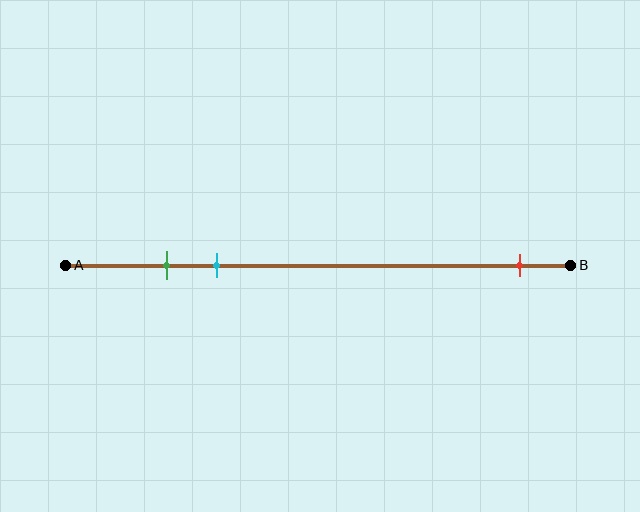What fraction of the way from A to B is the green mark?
The green mark is approximately 20% (0.2) of the way from A to B.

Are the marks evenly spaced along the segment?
No, the marks are not evenly spaced.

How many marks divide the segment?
There are 3 marks dividing the segment.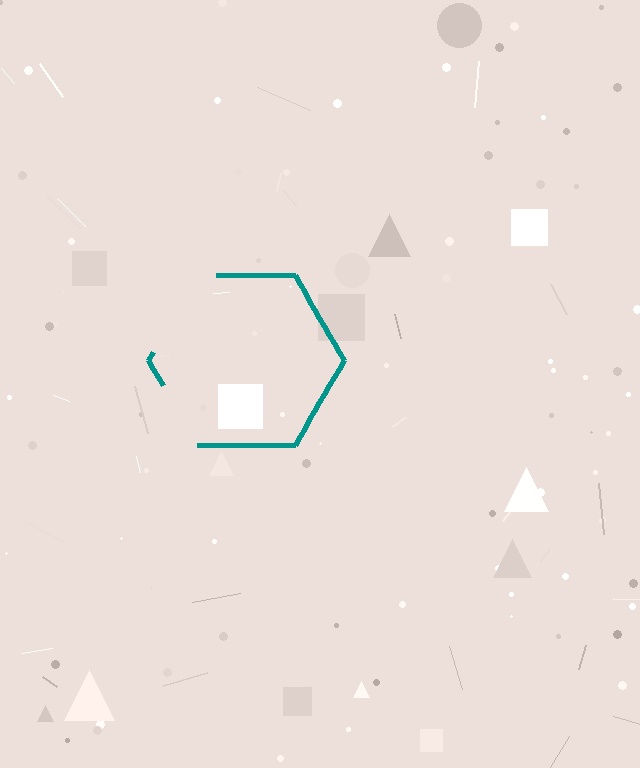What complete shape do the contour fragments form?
The contour fragments form a hexagon.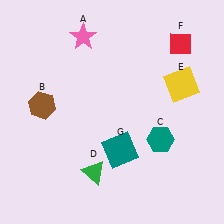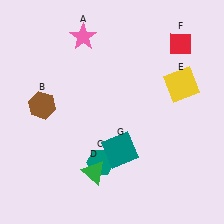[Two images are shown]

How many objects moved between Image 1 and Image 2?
1 object moved between the two images.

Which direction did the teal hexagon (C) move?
The teal hexagon (C) moved left.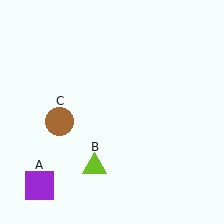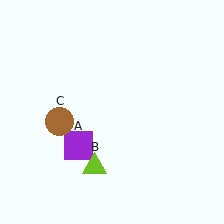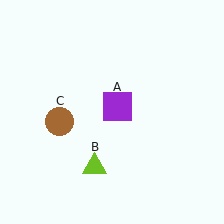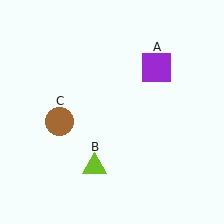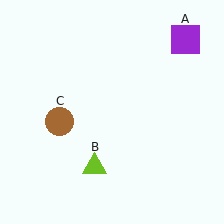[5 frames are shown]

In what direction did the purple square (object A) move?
The purple square (object A) moved up and to the right.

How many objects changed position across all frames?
1 object changed position: purple square (object A).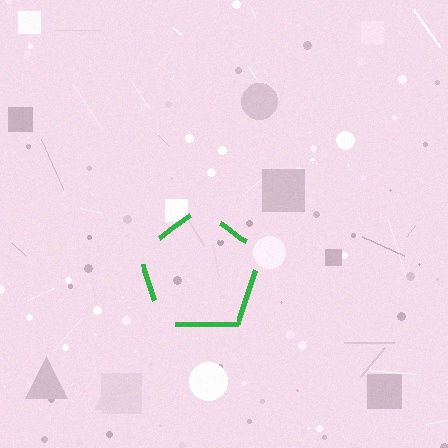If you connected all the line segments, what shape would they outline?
They would outline a pentagon.